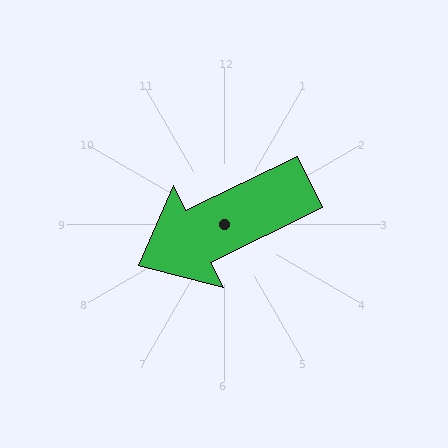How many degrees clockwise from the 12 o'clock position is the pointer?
Approximately 244 degrees.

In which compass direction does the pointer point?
Southwest.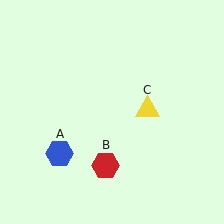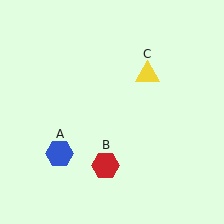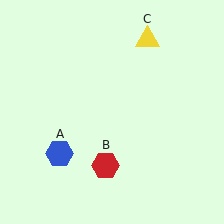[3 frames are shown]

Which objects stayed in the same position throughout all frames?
Blue hexagon (object A) and red hexagon (object B) remained stationary.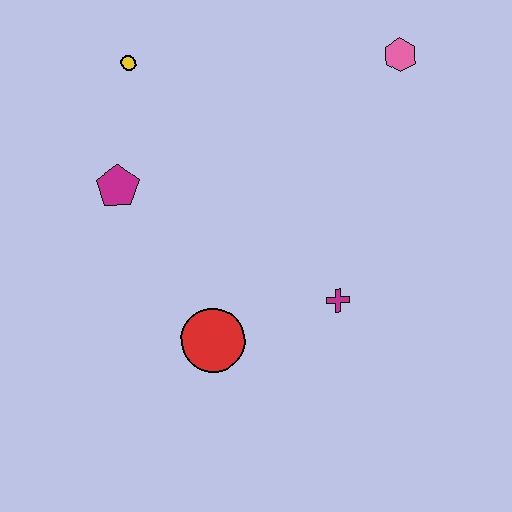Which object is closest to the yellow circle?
The magenta pentagon is closest to the yellow circle.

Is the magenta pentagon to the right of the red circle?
No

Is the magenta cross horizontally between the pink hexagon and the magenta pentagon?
Yes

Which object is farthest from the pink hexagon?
The red circle is farthest from the pink hexagon.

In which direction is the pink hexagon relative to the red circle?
The pink hexagon is above the red circle.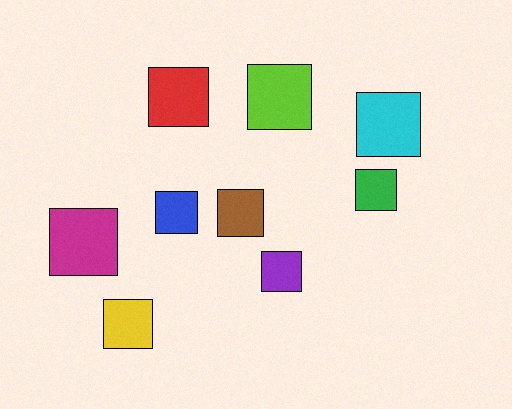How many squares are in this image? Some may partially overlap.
There are 9 squares.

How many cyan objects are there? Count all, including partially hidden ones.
There is 1 cyan object.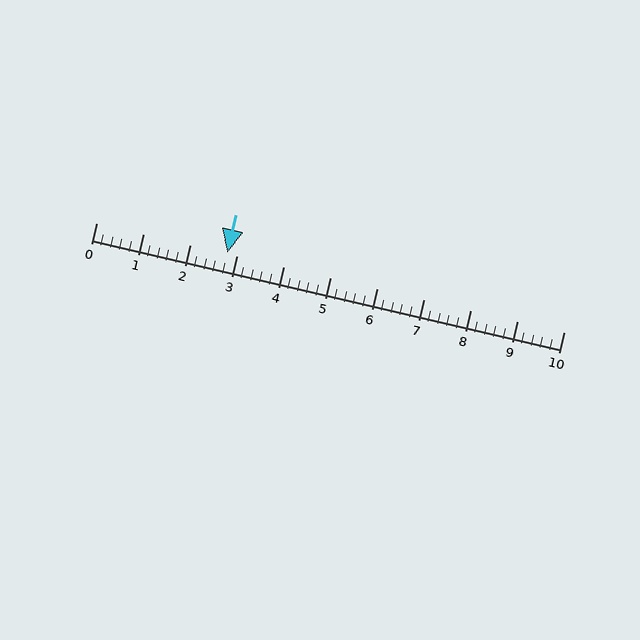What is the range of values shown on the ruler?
The ruler shows values from 0 to 10.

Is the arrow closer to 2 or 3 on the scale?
The arrow is closer to 3.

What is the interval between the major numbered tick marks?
The major tick marks are spaced 1 units apart.